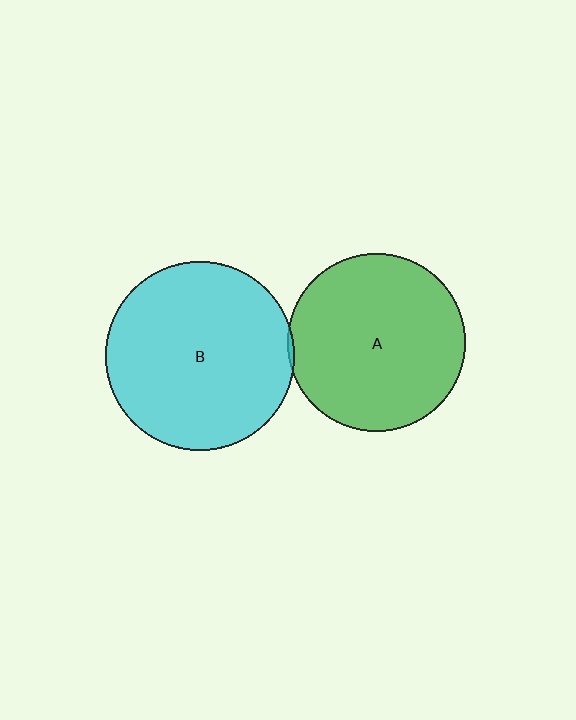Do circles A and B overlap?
Yes.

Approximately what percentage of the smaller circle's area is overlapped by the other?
Approximately 5%.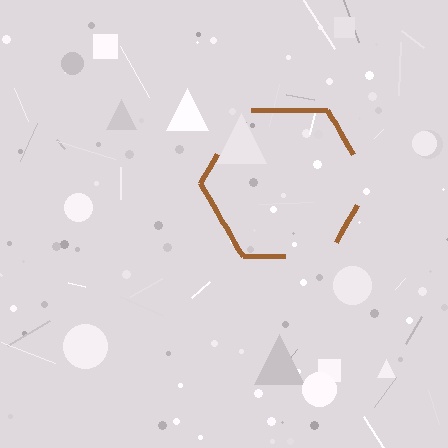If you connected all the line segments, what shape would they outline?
They would outline a hexagon.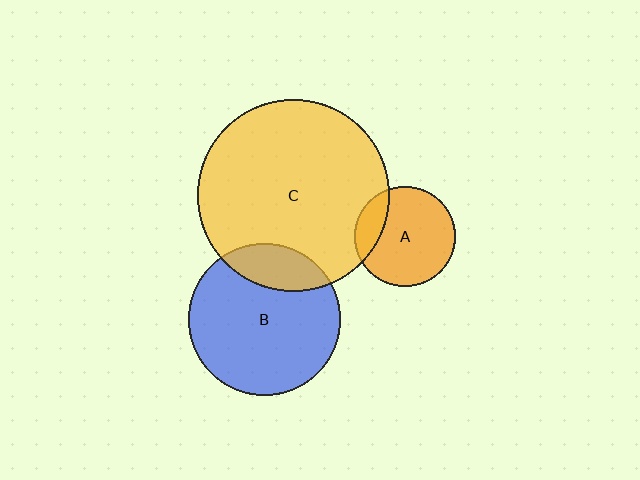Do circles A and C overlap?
Yes.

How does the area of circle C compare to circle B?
Approximately 1.6 times.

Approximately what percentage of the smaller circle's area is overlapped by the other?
Approximately 20%.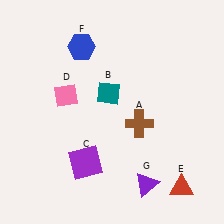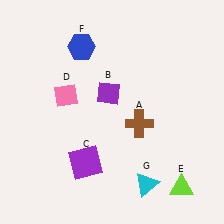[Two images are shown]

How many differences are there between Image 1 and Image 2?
There are 3 differences between the two images.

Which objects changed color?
B changed from teal to purple. E changed from red to lime. G changed from purple to cyan.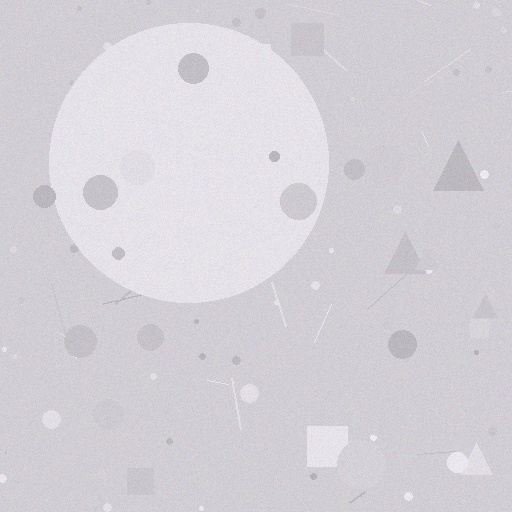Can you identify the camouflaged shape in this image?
The camouflaged shape is a circle.